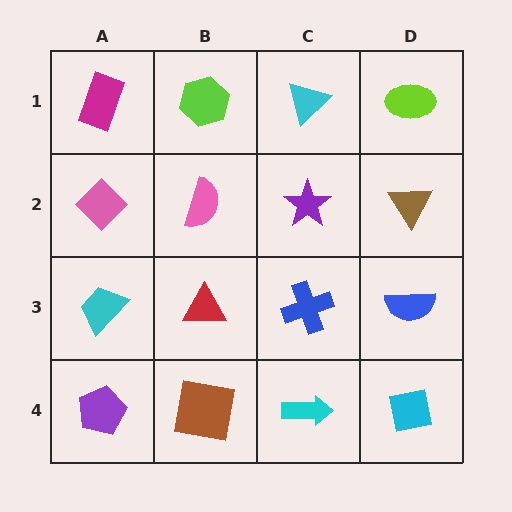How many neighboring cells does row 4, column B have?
3.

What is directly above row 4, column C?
A blue cross.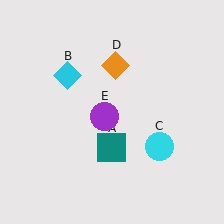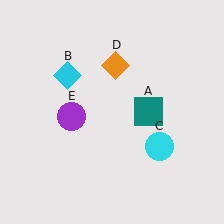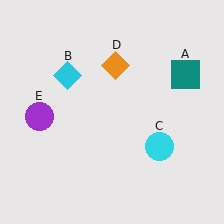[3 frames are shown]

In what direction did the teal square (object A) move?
The teal square (object A) moved up and to the right.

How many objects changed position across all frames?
2 objects changed position: teal square (object A), purple circle (object E).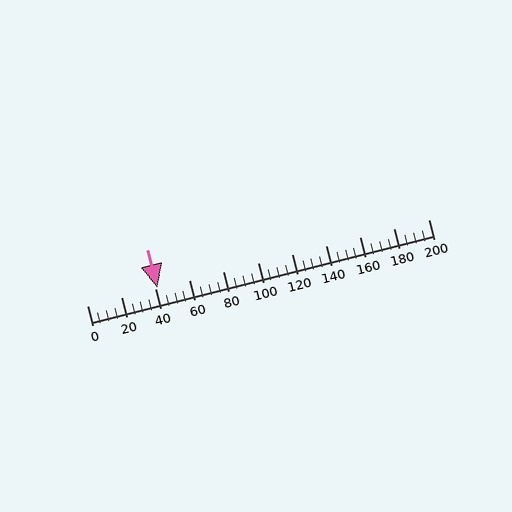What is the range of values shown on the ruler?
The ruler shows values from 0 to 200.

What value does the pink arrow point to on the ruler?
The pink arrow points to approximately 41.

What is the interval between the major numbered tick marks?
The major tick marks are spaced 20 units apart.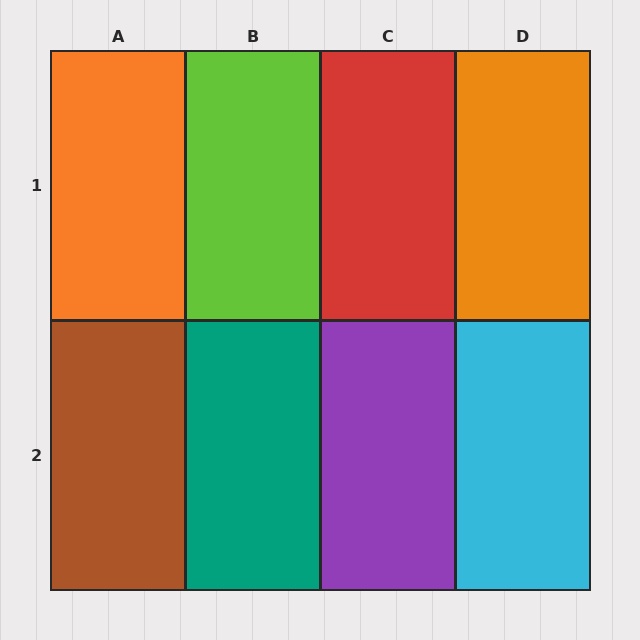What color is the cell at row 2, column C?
Purple.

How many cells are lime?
1 cell is lime.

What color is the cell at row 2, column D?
Cyan.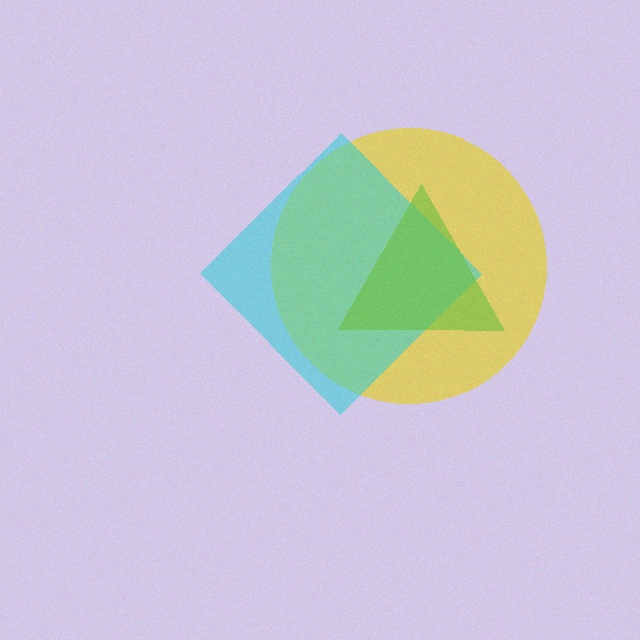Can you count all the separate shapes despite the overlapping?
Yes, there are 3 separate shapes.